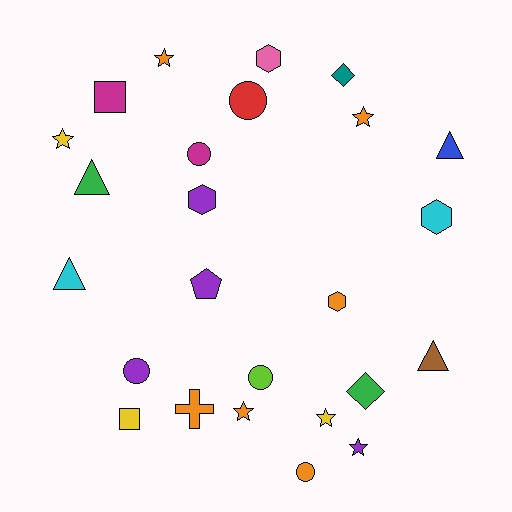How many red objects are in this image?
There is 1 red object.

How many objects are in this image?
There are 25 objects.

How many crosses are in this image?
There is 1 cross.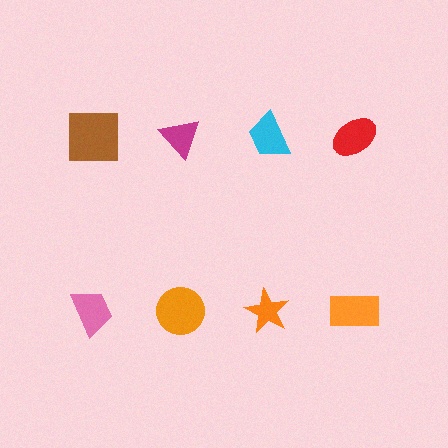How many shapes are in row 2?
4 shapes.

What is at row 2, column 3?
An orange star.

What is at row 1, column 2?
A magenta triangle.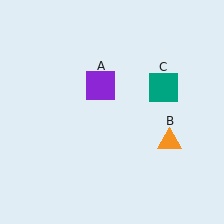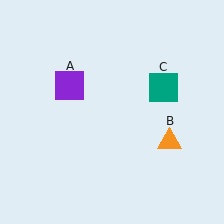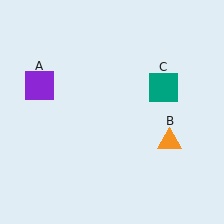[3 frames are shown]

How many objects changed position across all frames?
1 object changed position: purple square (object A).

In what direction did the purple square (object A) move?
The purple square (object A) moved left.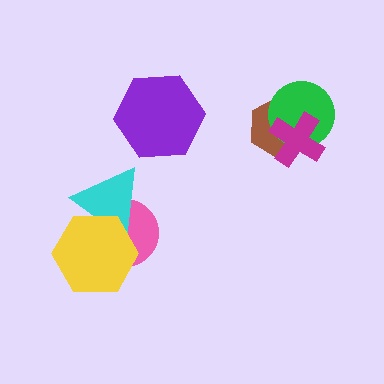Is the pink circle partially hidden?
Yes, it is partially covered by another shape.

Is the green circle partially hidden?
Yes, it is partially covered by another shape.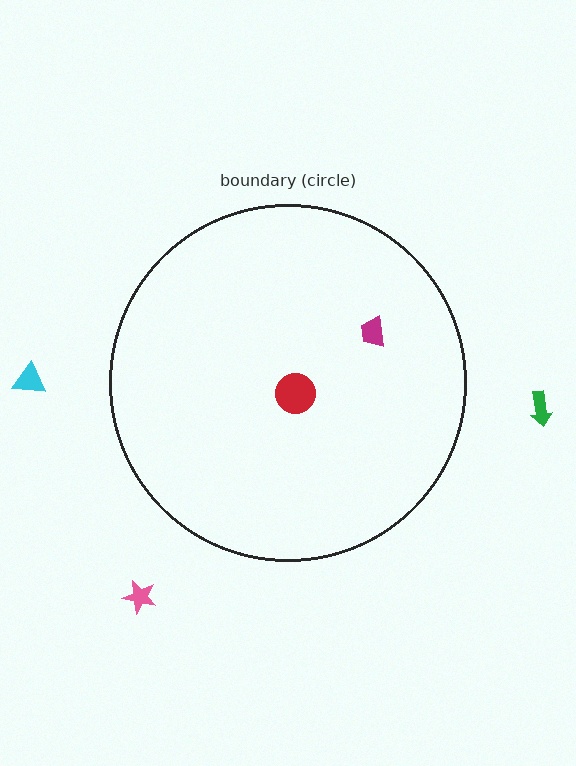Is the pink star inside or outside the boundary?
Outside.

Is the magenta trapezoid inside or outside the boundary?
Inside.